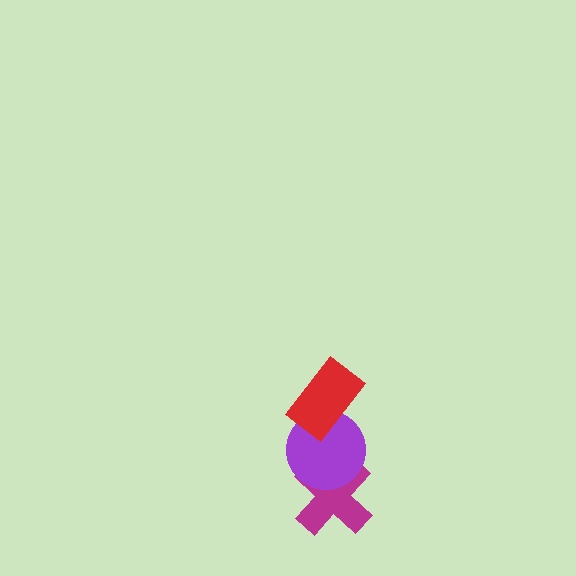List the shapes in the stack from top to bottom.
From top to bottom: the red rectangle, the purple circle, the magenta cross.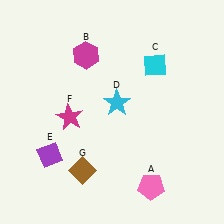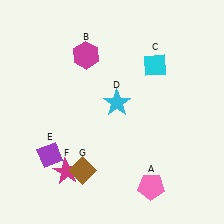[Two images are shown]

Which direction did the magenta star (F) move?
The magenta star (F) moved down.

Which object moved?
The magenta star (F) moved down.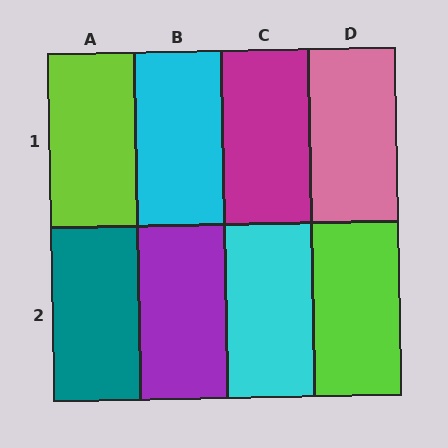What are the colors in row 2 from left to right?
Teal, purple, cyan, lime.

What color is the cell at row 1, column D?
Pink.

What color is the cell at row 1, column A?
Lime.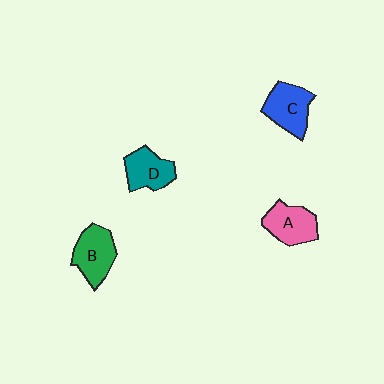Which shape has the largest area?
Shape B (green).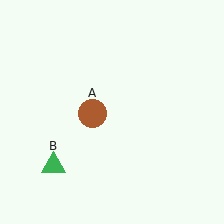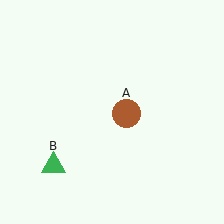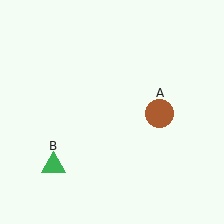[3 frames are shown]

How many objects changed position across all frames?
1 object changed position: brown circle (object A).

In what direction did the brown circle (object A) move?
The brown circle (object A) moved right.